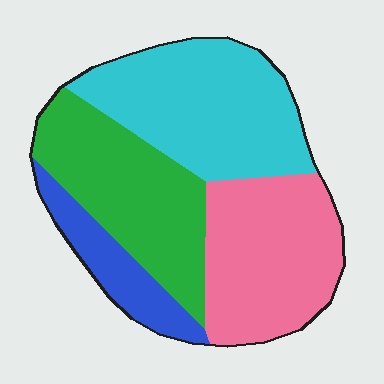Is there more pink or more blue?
Pink.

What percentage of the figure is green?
Green takes up about one quarter (1/4) of the figure.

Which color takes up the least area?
Blue, at roughly 10%.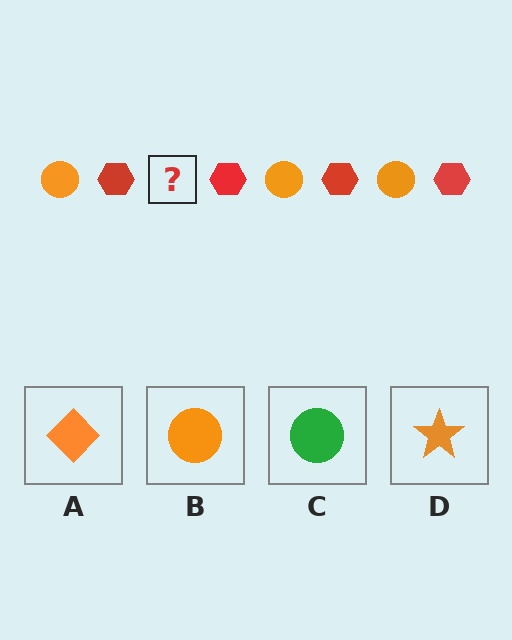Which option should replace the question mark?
Option B.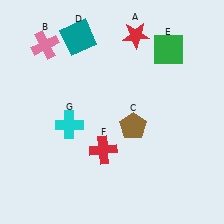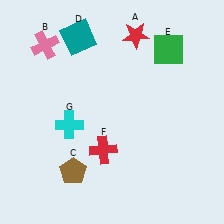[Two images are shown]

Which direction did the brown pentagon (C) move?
The brown pentagon (C) moved left.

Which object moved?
The brown pentagon (C) moved left.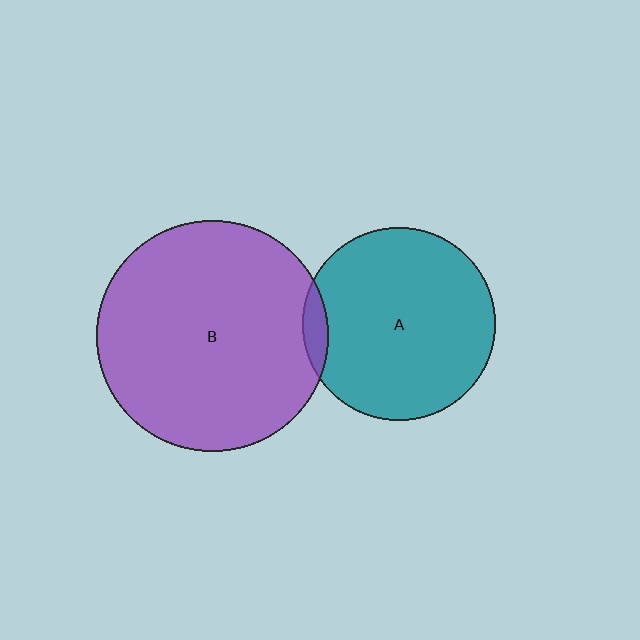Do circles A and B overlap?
Yes.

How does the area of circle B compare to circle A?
Approximately 1.4 times.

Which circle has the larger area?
Circle B (purple).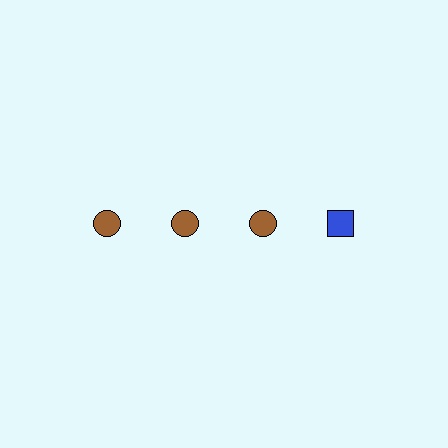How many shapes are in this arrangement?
There are 4 shapes arranged in a grid pattern.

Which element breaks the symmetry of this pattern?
The blue square in the top row, second from right column breaks the symmetry. All other shapes are brown circles.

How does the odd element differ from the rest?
It differs in both color (blue instead of brown) and shape (square instead of circle).